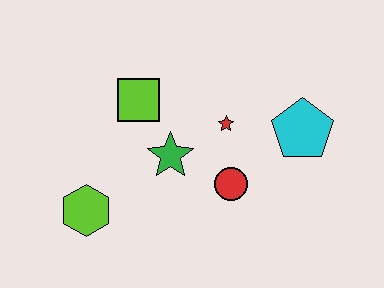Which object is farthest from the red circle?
The lime hexagon is farthest from the red circle.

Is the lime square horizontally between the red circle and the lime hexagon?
Yes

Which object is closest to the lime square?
The green star is closest to the lime square.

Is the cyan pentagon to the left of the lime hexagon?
No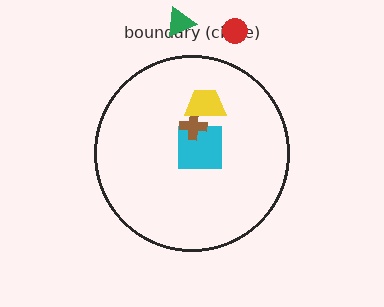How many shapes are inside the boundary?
3 inside, 2 outside.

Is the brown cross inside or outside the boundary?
Inside.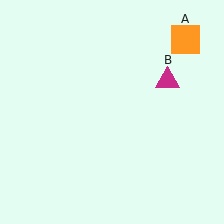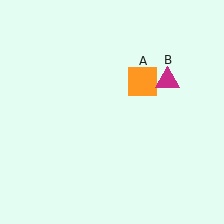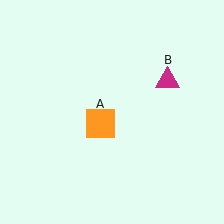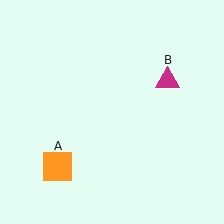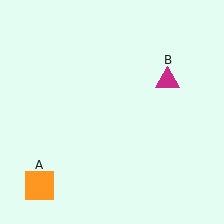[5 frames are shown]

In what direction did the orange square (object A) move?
The orange square (object A) moved down and to the left.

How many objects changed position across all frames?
1 object changed position: orange square (object A).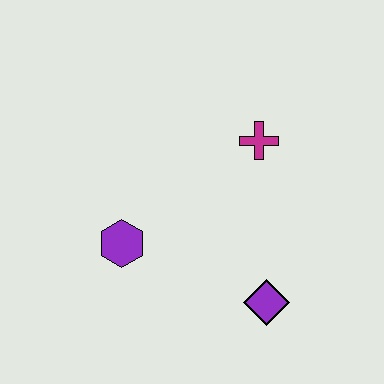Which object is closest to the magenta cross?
The purple diamond is closest to the magenta cross.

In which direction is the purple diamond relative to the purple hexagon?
The purple diamond is to the right of the purple hexagon.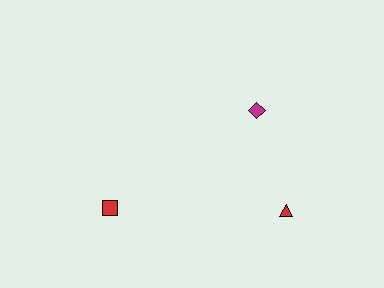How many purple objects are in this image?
There are no purple objects.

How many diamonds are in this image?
There is 1 diamond.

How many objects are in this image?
There are 3 objects.